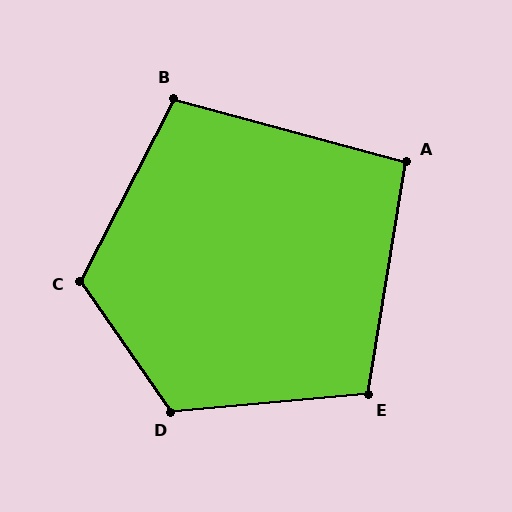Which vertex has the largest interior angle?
D, at approximately 120 degrees.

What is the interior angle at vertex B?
Approximately 102 degrees (obtuse).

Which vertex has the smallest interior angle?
A, at approximately 96 degrees.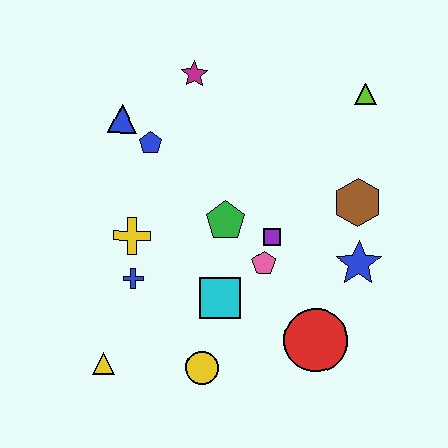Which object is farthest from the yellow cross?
The lime triangle is farthest from the yellow cross.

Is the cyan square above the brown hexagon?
No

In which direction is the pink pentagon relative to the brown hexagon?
The pink pentagon is to the left of the brown hexagon.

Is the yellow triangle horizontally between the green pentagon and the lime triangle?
No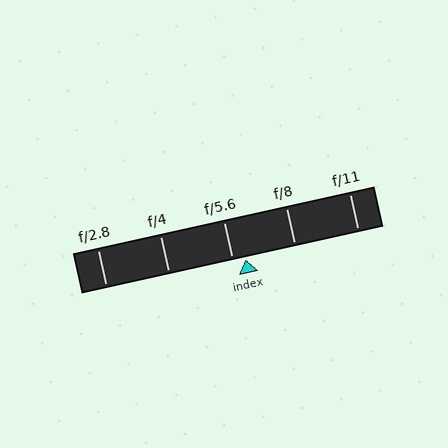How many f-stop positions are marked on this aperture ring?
There are 5 f-stop positions marked.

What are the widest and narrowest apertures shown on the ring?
The widest aperture shown is f/2.8 and the narrowest is f/11.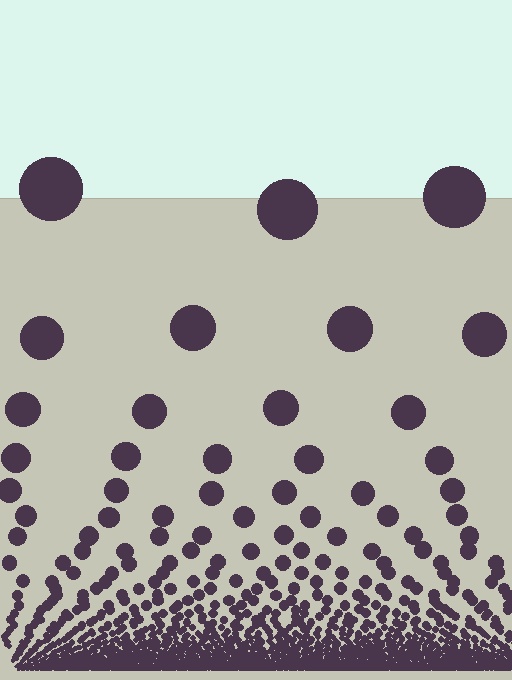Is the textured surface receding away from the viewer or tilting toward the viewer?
The surface appears to tilt toward the viewer. Texture elements get larger and sparser toward the top.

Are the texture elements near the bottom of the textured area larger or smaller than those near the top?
Smaller. The gradient is inverted — elements near the bottom are smaller and denser.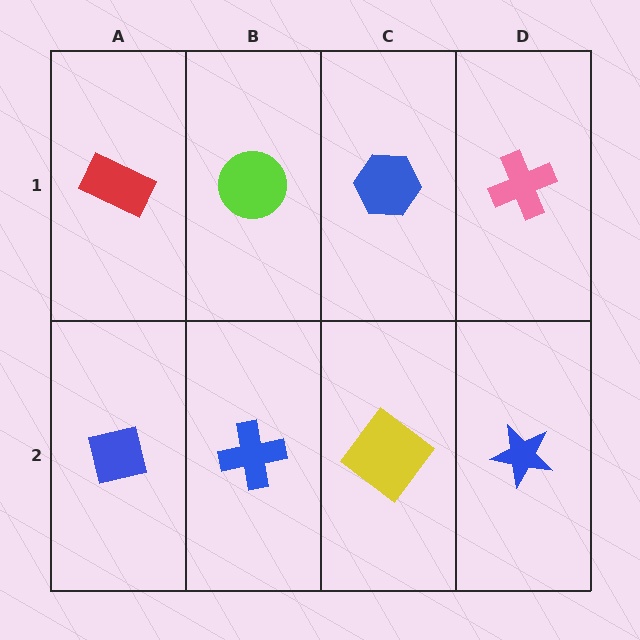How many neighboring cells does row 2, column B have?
3.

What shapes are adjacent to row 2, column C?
A blue hexagon (row 1, column C), a blue cross (row 2, column B), a blue star (row 2, column D).